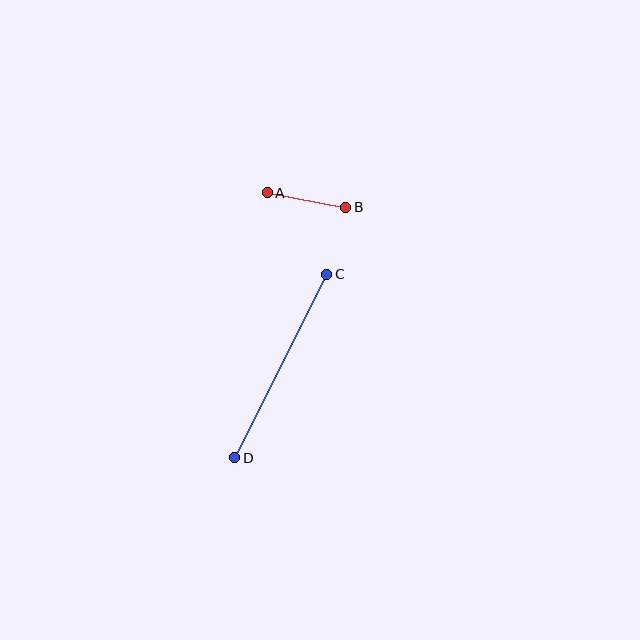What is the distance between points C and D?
The distance is approximately 206 pixels.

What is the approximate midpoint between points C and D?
The midpoint is at approximately (281, 366) pixels.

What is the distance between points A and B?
The distance is approximately 80 pixels.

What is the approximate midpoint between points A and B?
The midpoint is at approximately (306, 200) pixels.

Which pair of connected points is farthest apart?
Points C and D are farthest apart.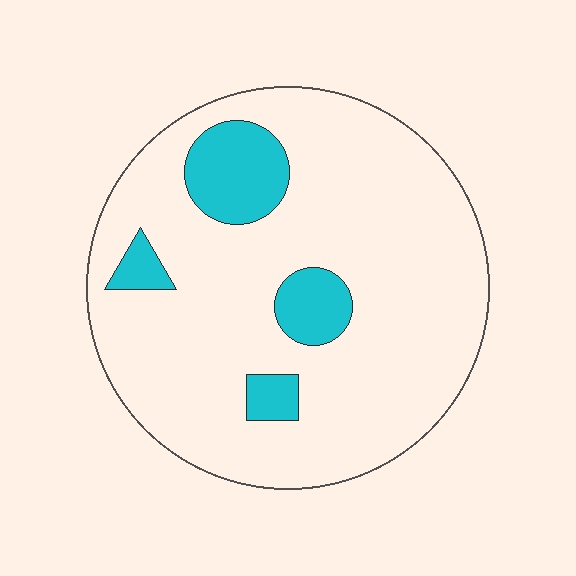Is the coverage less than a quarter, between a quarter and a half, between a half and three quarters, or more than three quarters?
Less than a quarter.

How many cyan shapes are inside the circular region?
4.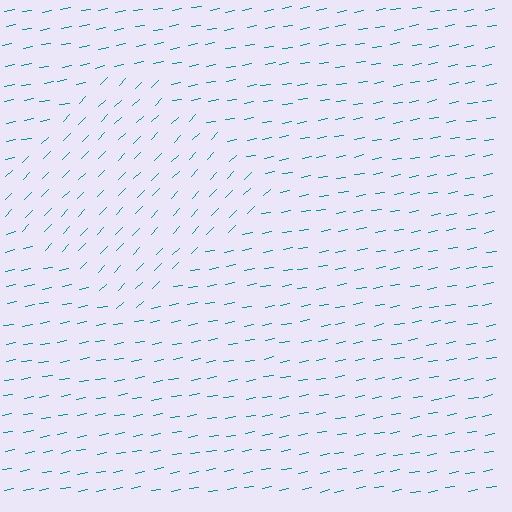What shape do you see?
I see a diamond.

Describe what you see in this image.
The image is filled with small teal line segments. A diamond region in the image has lines oriented differently from the surrounding lines, creating a visible texture boundary.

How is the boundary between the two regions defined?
The boundary is defined purely by a change in line orientation (approximately 36 degrees difference). All lines are the same color and thickness.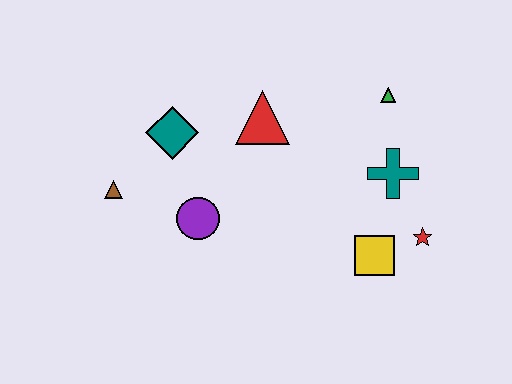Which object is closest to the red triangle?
The teal diamond is closest to the red triangle.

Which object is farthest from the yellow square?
The brown triangle is farthest from the yellow square.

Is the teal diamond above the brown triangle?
Yes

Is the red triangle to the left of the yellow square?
Yes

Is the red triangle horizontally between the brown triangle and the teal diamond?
No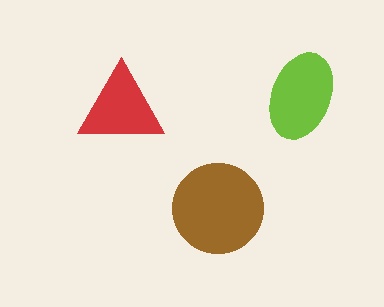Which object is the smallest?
The red triangle.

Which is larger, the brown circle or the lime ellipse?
The brown circle.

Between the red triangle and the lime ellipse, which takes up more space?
The lime ellipse.